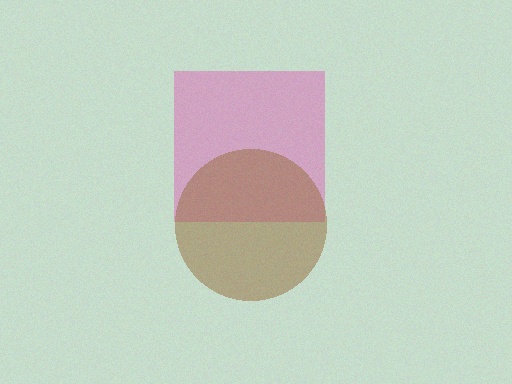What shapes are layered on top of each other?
The layered shapes are: a pink square, a brown circle.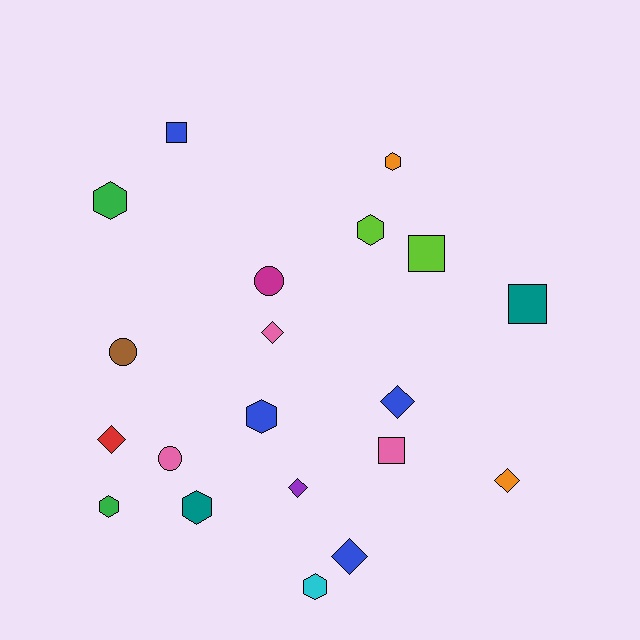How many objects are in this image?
There are 20 objects.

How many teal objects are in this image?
There are 2 teal objects.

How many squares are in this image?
There are 4 squares.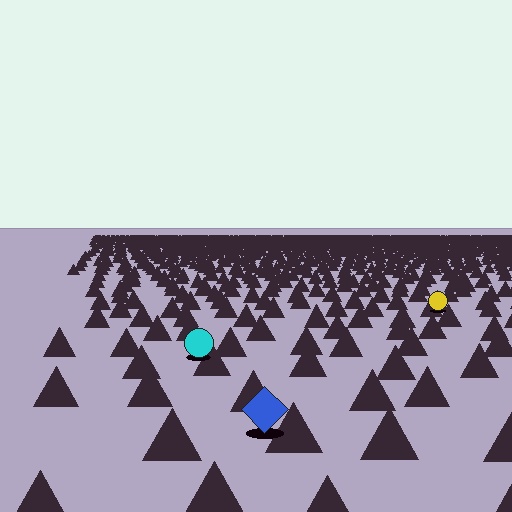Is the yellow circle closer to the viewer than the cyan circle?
No. The cyan circle is closer — you can tell from the texture gradient: the ground texture is coarser near it.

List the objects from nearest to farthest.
From nearest to farthest: the blue diamond, the cyan circle, the yellow circle.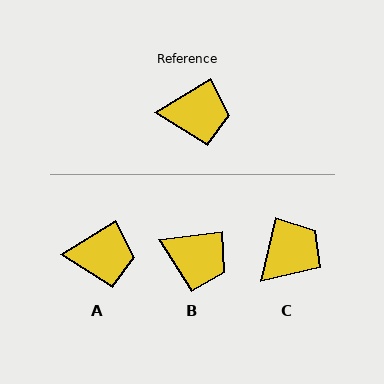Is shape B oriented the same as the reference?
No, it is off by about 25 degrees.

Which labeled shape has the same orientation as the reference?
A.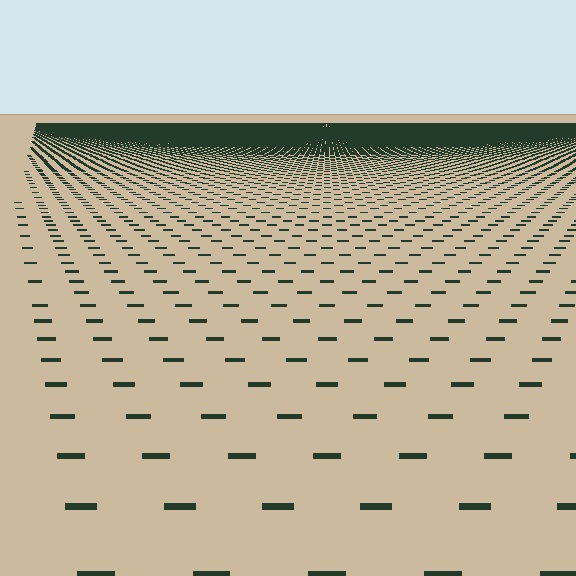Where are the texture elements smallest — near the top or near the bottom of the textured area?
Near the top.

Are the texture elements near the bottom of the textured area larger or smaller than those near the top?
Larger. Near the bottom, elements are closer to the viewer and appear at a bigger on-screen size.